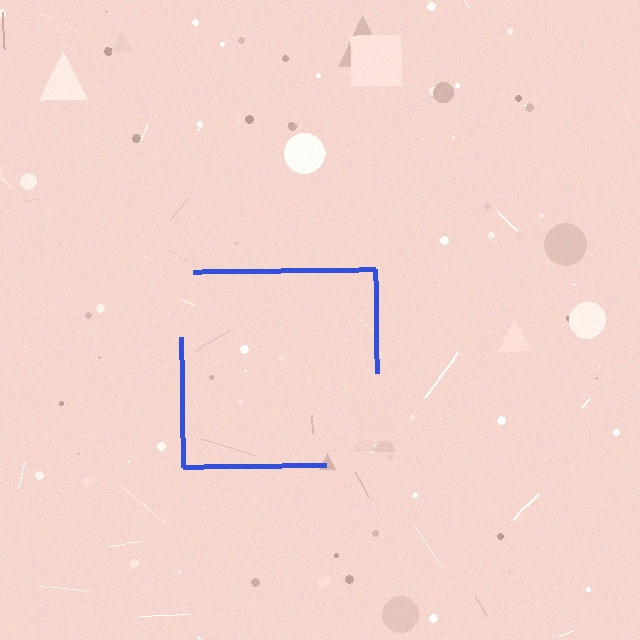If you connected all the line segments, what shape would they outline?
They would outline a square.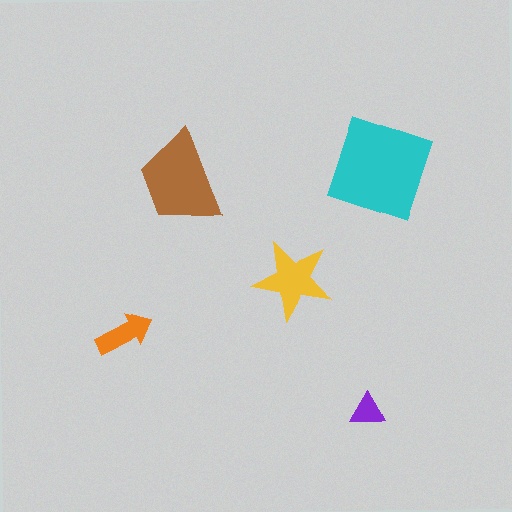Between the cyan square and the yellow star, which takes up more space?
The cyan square.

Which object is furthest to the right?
The cyan square is rightmost.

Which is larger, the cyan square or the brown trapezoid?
The cyan square.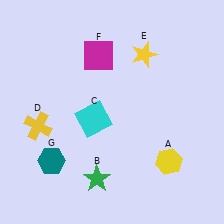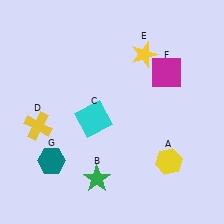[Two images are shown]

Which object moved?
The magenta square (F) moved right.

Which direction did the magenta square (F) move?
The magenta square (F) moved right.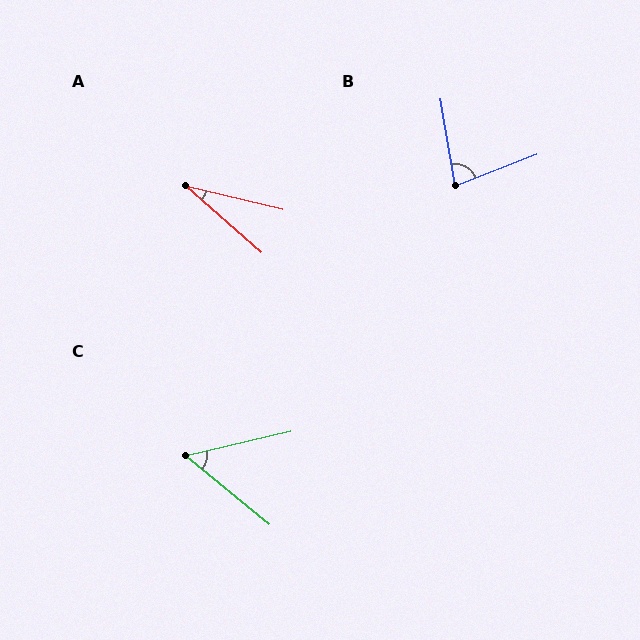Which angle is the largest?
B, at approximately 79 degrees.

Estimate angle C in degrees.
Approximately 52 degrees.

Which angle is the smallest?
A, at approximately 28 degrees.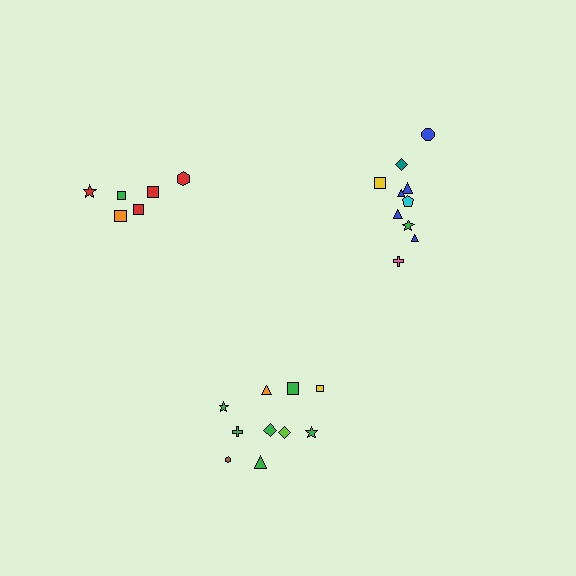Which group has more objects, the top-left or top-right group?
The top-right group.